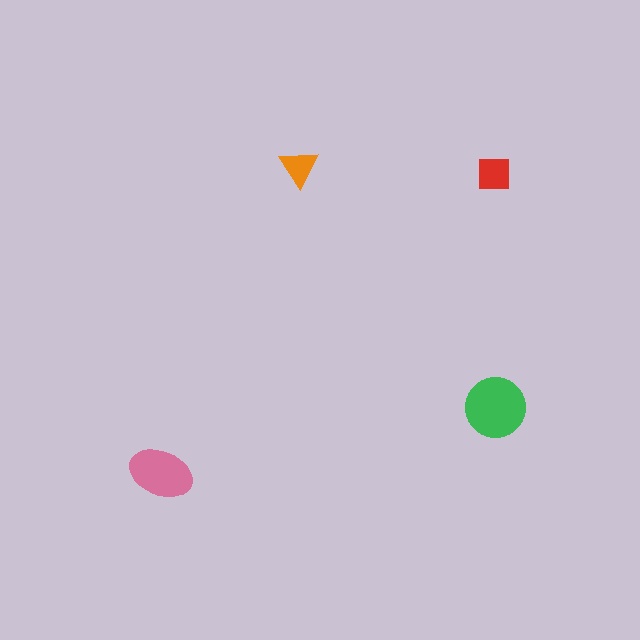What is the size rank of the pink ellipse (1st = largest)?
2nd.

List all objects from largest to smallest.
The green circle, the pink ellipse, the red square, the orange triangle.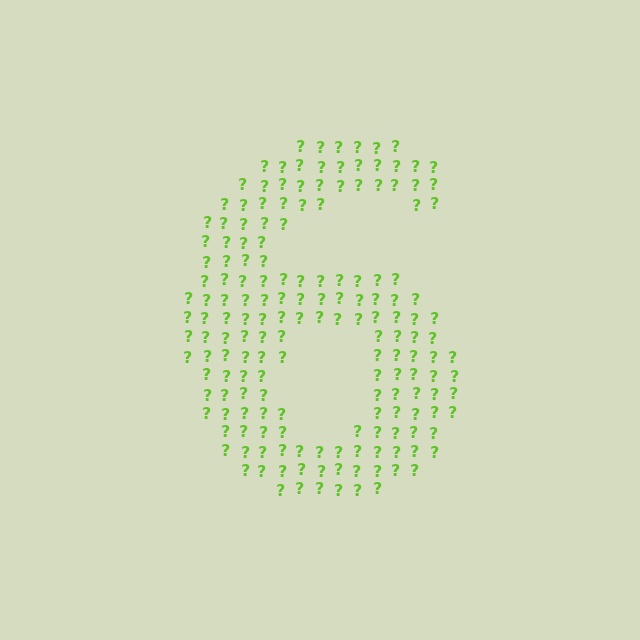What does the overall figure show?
The overall figure shows the digit 6.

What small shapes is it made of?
It is made of small question marks.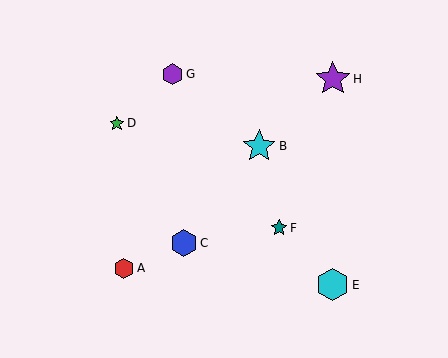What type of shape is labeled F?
Shape F is a teal star.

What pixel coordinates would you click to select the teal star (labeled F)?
Click at (279, 228) to select the teal star F.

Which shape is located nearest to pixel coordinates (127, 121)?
The green star (labeled D) at (117, 123) is nearest to that location.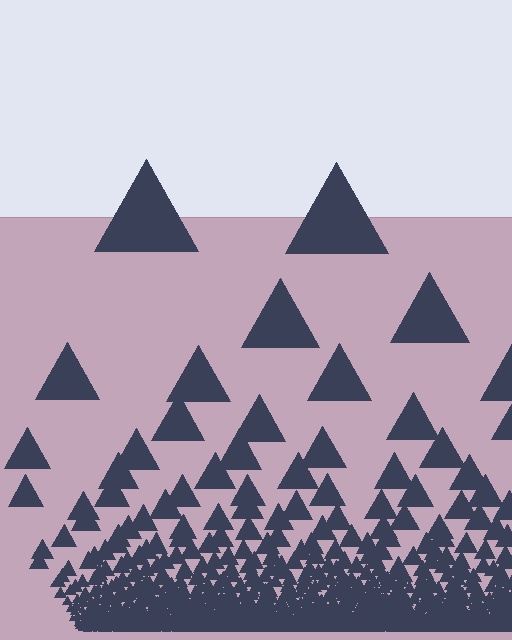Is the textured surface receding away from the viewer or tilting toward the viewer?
The surface appears to tilt toward the viewer. Texture elements get larger and sparser toward the top.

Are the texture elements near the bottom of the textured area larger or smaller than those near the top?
Smaller. The gradient is inverted — elements near the bottom are smaller and denser.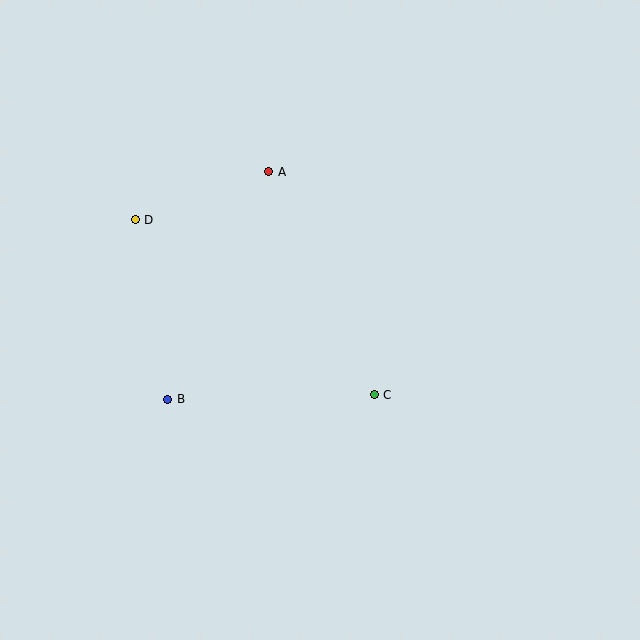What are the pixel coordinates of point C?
Point C is at (374, 395).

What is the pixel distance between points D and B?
The distance between D and B is 182 pixels.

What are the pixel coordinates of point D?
Point D is at (135, 220).